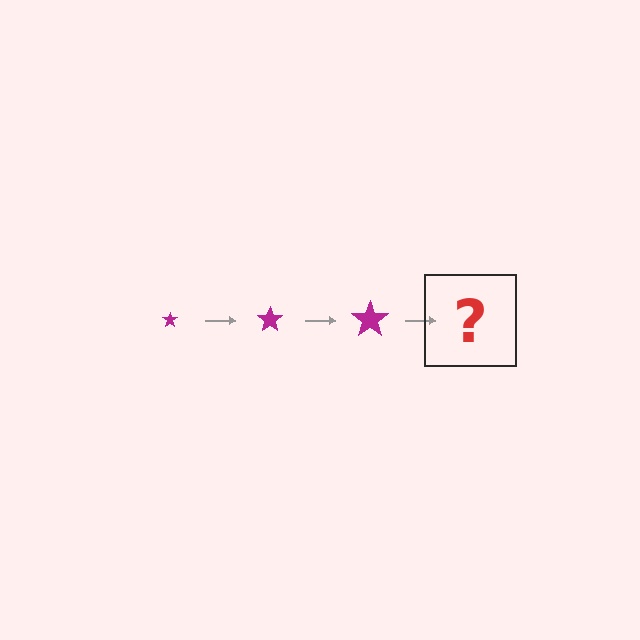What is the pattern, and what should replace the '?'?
The pattern is that the star gets progressively larger each step. The '?' should be a magenta star, larger than the previous one.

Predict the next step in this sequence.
The next step is a magenta star, larger than the previous one.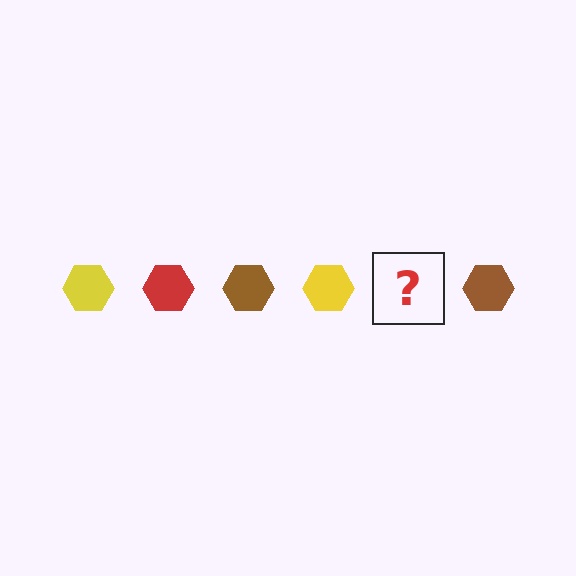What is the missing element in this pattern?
The missing element is a red hexagon.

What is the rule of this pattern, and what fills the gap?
The rule is that the pattern cycles through yellow, red, brown hexagons. The gap should be filled with a red hexagon.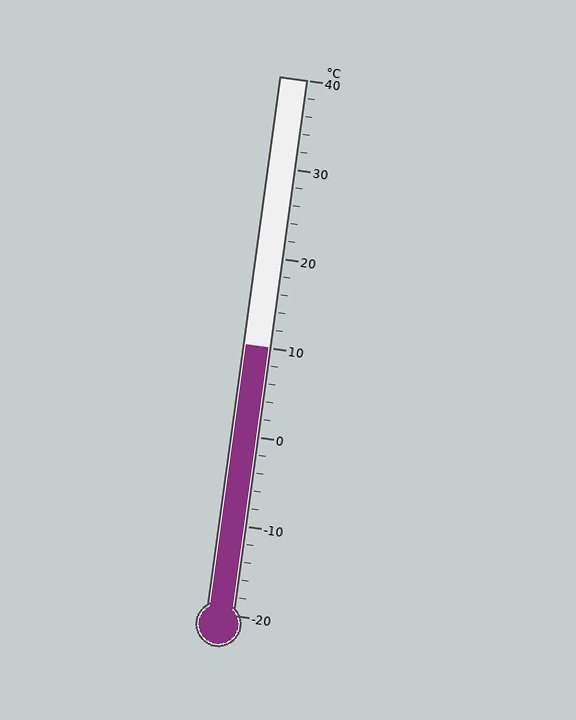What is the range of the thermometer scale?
The thermometer scale ranges from -20°C to 40°C.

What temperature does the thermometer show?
The thermometer shows approximately 10°C.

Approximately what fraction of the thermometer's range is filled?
The thermometer is filled to approximately 50% of its range.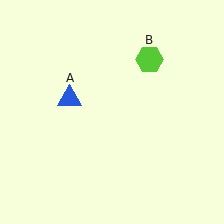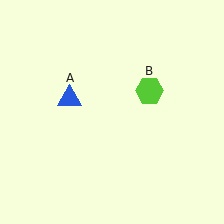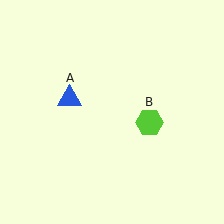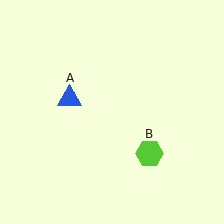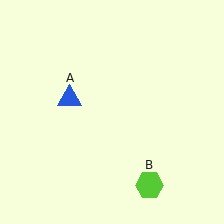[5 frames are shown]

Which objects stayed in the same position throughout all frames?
Blue triangle (object A) remained stationary.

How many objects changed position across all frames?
1 object changed position: lime hexagon (object B).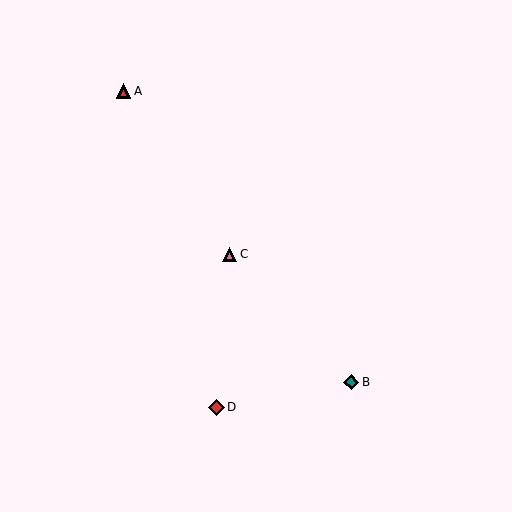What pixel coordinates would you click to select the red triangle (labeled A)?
Click at (123, 91) to select the red triangle A.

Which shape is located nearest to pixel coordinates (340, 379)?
The teal diamond (labeled B) at (351, 382) is nearest to that location.